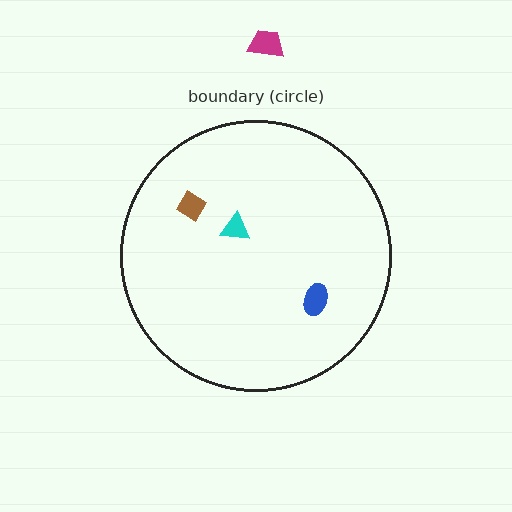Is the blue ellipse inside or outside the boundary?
Inside.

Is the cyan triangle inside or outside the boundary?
Inside.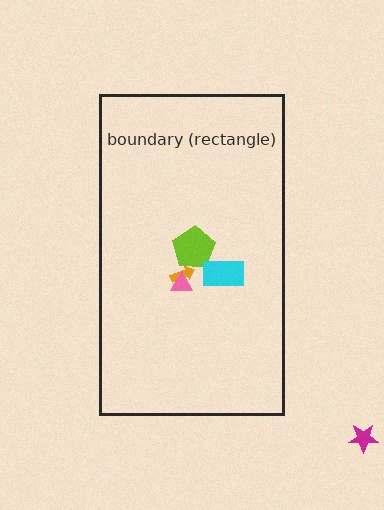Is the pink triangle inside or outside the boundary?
Inside.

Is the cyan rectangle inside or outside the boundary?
Inside.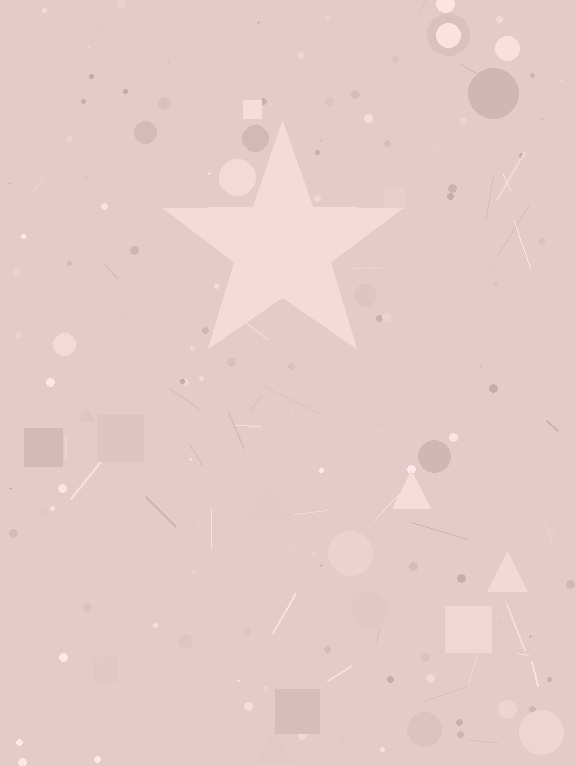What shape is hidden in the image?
A star is hidden in the image.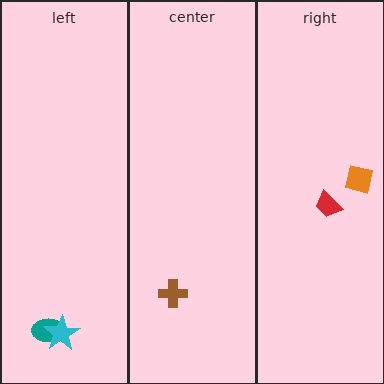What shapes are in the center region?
The brown cross.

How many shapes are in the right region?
2.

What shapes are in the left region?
The teal ellipse, the cyan star.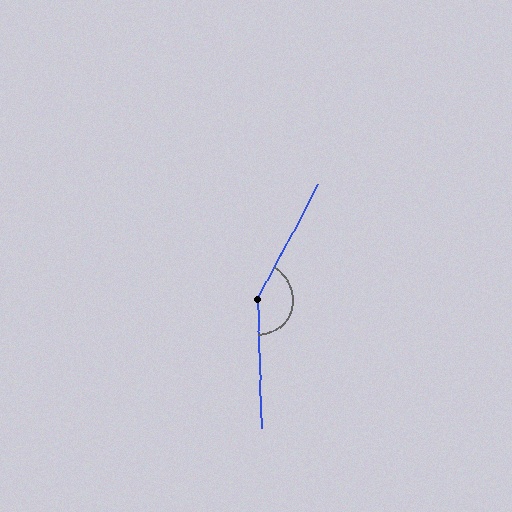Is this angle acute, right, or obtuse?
It is obtuse.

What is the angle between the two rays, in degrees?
Approximately 150 degrees.